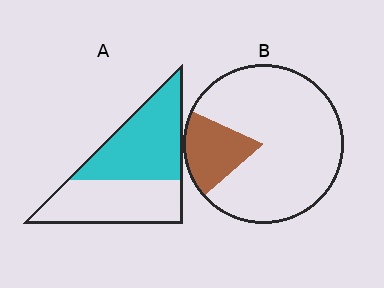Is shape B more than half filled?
No.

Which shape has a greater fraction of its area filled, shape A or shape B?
Shape A.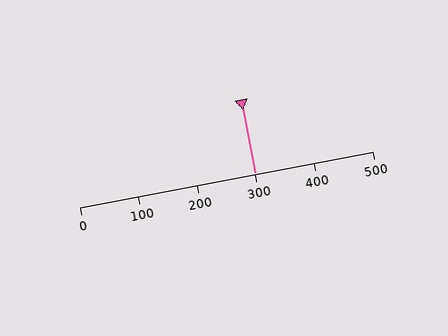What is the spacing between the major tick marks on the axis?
The major ticks are spaced 100 apart.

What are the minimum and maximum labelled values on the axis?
The axis runs from 0 to 500.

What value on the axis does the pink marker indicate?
The marker indicates approximately 300.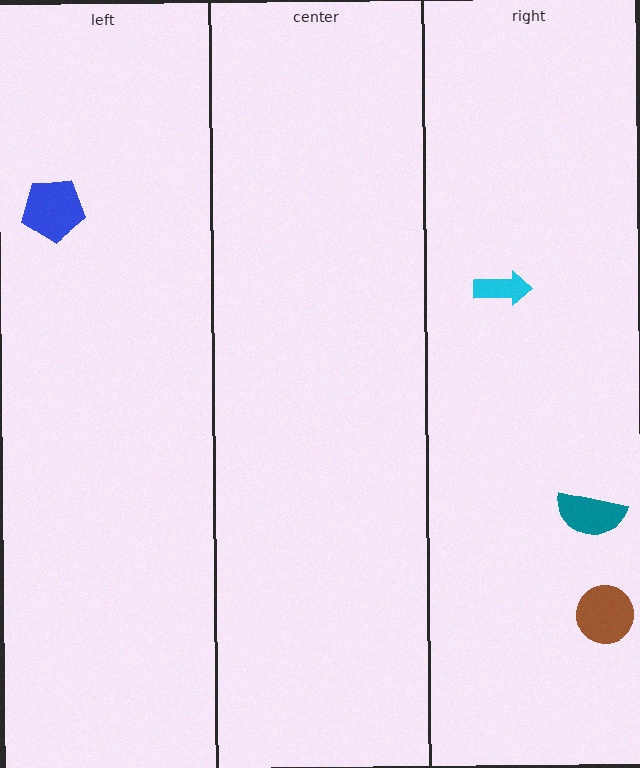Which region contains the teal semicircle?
The right region.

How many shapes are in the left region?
1.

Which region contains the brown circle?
The right region.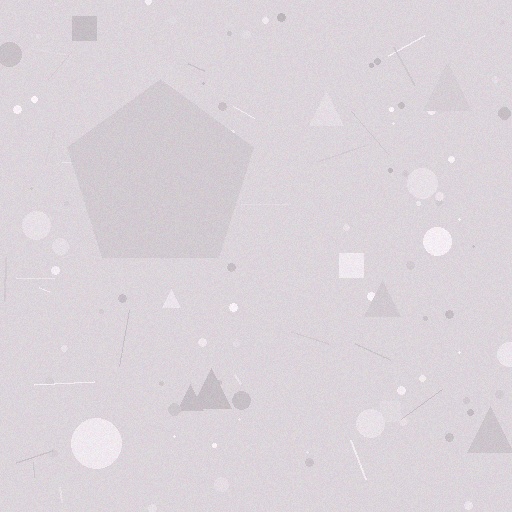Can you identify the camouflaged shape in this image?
The camouflaged shape is a pentagon.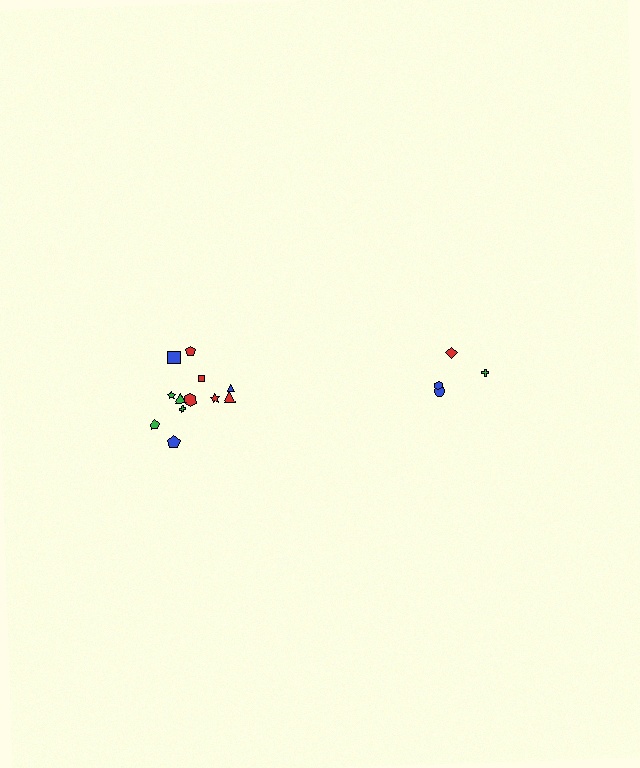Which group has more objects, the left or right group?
The left group.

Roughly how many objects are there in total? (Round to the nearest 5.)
Roughly 15 objects in total.